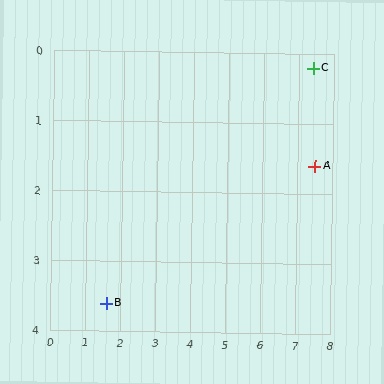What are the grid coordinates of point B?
Point B is at approximately (1.6, 3.6).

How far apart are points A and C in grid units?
Points A and C are about 1.4 grid units apart.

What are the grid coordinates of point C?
Point C is at approximately (7.4, 0.2).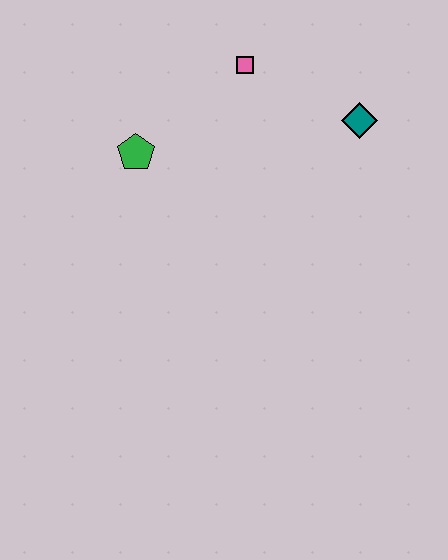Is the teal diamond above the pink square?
No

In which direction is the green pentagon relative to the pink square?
The green pentagon is to the left of the pink square.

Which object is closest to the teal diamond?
The pink square is closest to the teal diamond.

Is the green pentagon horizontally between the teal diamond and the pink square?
No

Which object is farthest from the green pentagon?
The teal diamond is farthest from the green pentagon.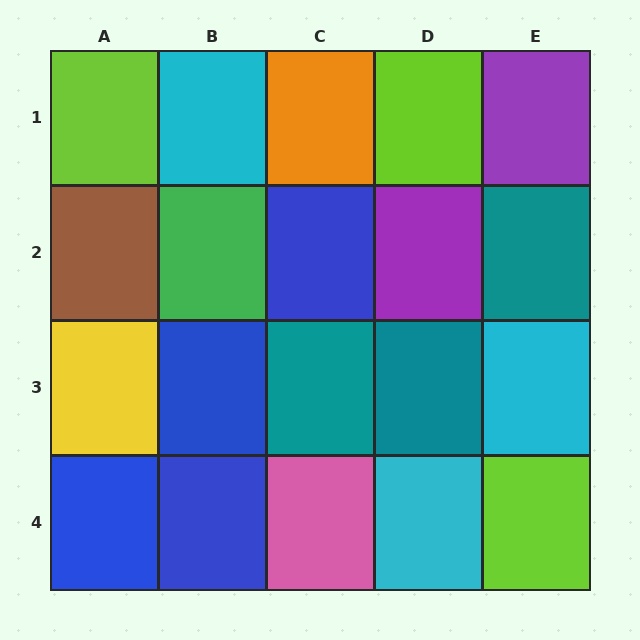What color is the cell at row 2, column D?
Purple.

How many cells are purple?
2 cells are purple.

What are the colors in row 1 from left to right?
Lime, cyan, orange, lime, purple.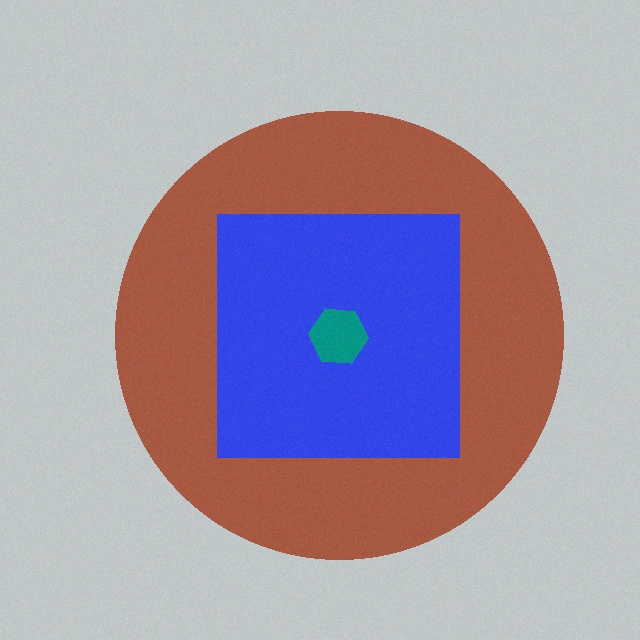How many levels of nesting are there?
3.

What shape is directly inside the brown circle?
The blue square.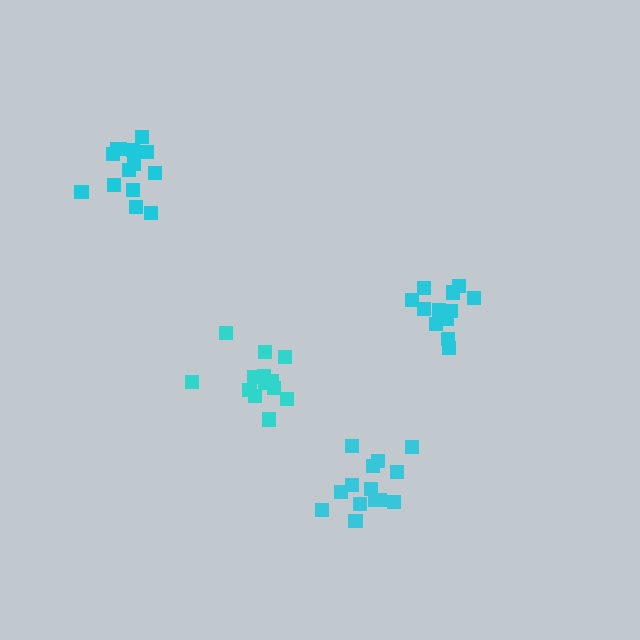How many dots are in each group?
Group 1: 14 dots, Group 2: 14 dots, Group 3: 14 dots, Group 4: 12 dots (54 total).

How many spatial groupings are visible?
There are 4 spatial groupings.